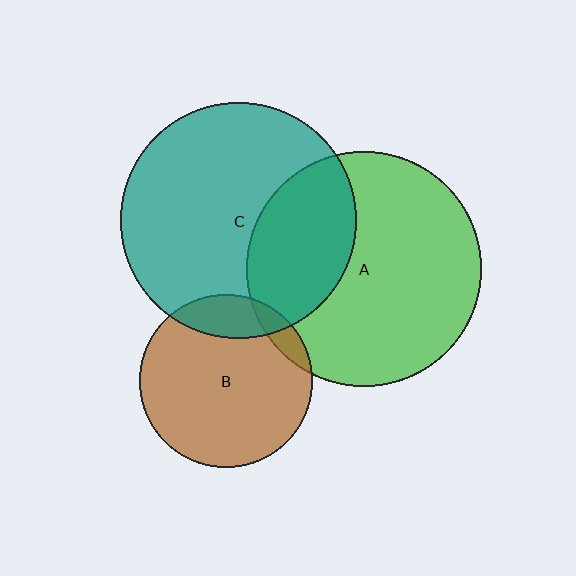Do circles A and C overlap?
Yes.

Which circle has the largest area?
Circle C (teal).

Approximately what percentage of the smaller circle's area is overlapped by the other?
Approximately 30%.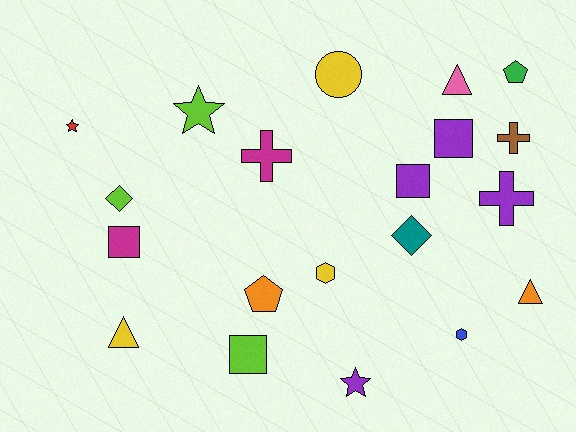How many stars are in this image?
There are 3 stars.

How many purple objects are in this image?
There are 4 purple objects.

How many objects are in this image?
There are 20 objects.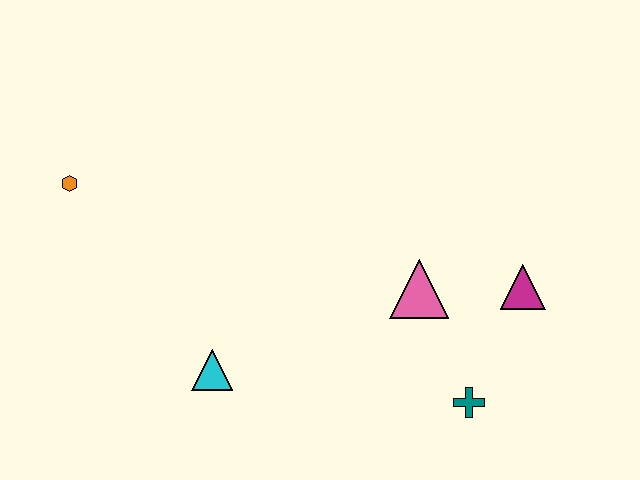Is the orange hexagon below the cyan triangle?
No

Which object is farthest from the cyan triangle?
The magenta triangle is farthest from the cyan triangle.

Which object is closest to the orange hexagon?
The cyan triangle is closest to the orange hexagon.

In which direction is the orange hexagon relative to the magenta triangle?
The orange hexagon is to the left of the magenta triangle.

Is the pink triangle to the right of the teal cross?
No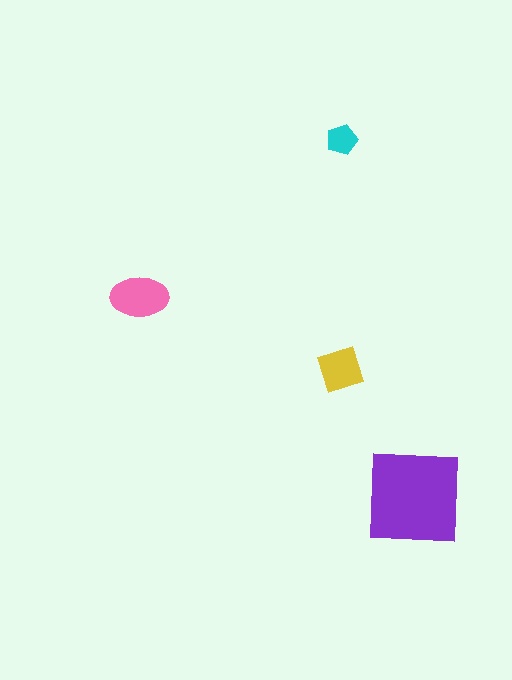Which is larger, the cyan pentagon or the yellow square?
The yellow square.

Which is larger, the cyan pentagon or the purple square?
The purple square.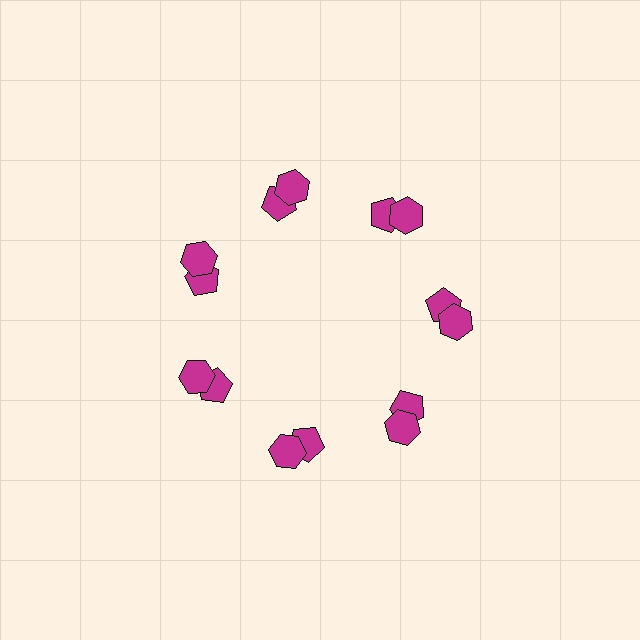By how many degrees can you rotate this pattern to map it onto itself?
The pattern maps onto itself every 51 degrees of rotation.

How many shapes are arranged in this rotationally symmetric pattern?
There are 14 shapes, arranged in 7 groups of 2.